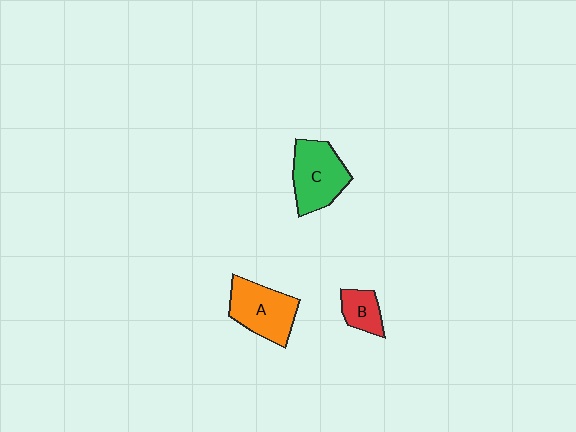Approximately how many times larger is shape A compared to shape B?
Approximately 2.1 times.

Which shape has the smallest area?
Shape B (red).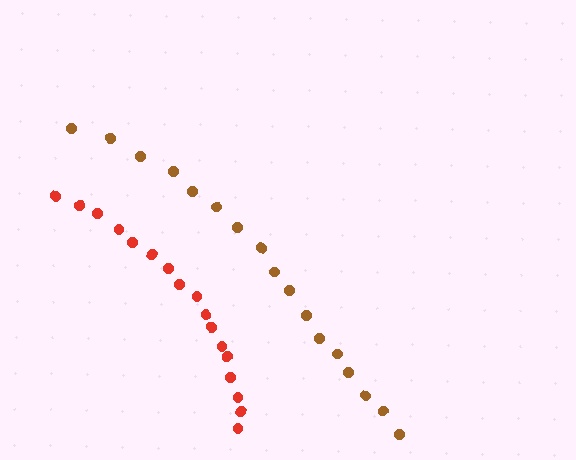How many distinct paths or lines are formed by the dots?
There are 2 distinct paths.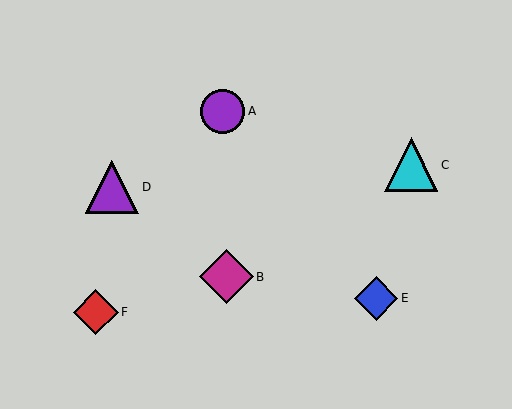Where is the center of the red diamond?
The center of the red diamond is at (96, 312).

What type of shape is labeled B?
Shape B is a magenta diamond.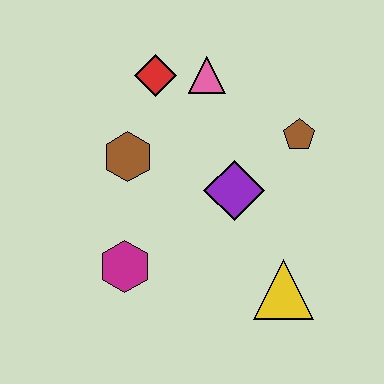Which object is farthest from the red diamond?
The yellow triangle is farthest from the red diamond.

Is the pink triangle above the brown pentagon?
Yes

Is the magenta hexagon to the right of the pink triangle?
No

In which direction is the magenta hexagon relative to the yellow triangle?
The magenta hexagon is to the left of the yellow triangle.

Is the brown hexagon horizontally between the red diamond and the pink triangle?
No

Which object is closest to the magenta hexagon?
The brown hexagon is closest to the magenta hexagon.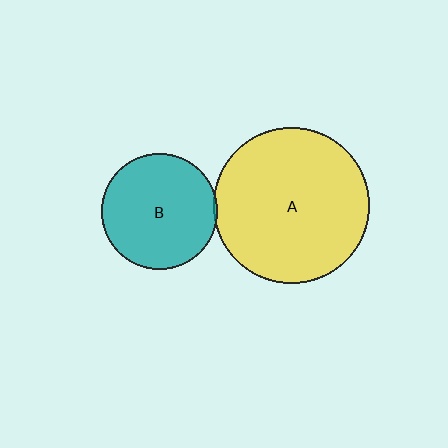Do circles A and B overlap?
Yes.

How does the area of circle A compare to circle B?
Approximately 1.8 times.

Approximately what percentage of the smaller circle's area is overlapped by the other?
Approximately 5%.